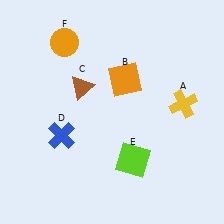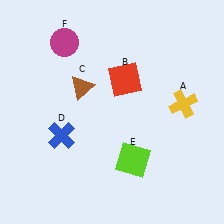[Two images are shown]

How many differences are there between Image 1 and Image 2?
There are 2 differences between the two images.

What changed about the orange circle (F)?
In Image 1, F is orange. In Image 2, it changed to magenta.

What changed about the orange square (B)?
In Image 1, B is orange. In Image 2, it changed to red.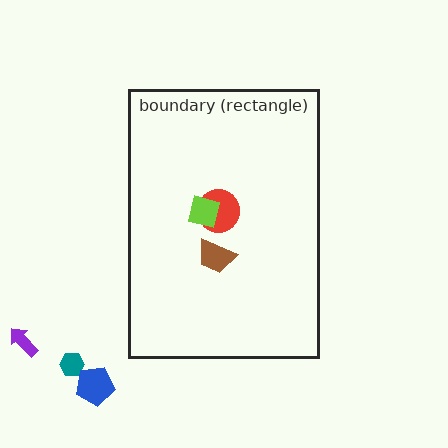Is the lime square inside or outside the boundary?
Inside.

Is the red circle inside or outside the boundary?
Inside.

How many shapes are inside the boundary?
3 inside, 3 outside.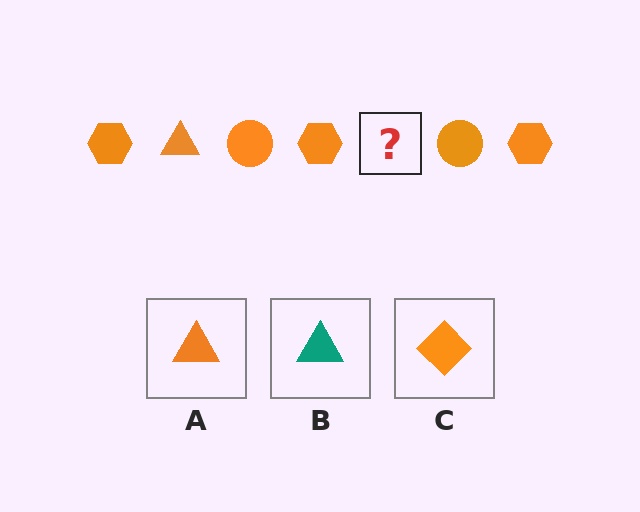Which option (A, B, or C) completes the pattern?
A.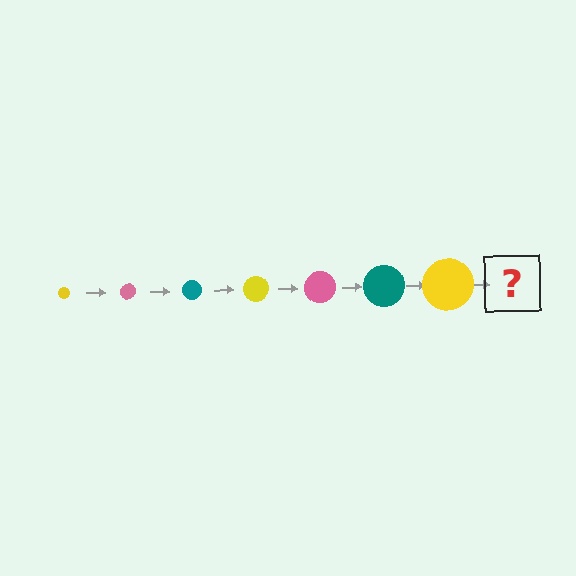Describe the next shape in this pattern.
It should be a pink circle, larger than the previous one.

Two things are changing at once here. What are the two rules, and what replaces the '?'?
The two rules are that the circle grows larger each step and the color cycles through yellow, pink, and teal. The '?' should be a pink circle, larger than the previous one.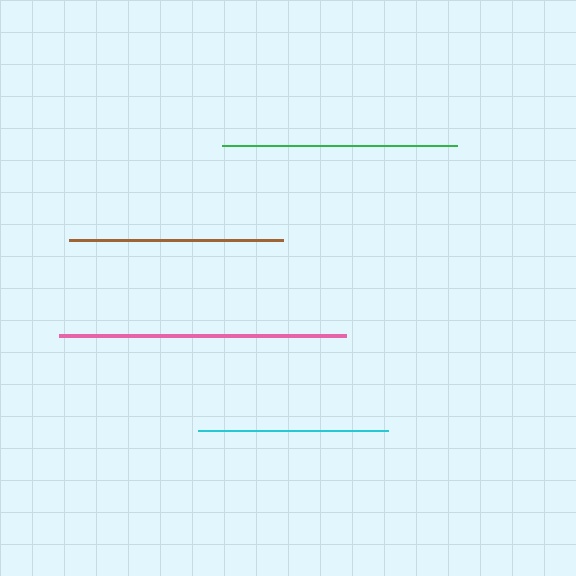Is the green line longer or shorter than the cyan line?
The green line is longer than the cyan line.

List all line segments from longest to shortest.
From longest to shortest: pink, green, brown, cyan.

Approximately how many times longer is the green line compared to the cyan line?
The green line is approximately 1.2 times the length of the cyan line.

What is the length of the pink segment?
The pink segment is approximately 288 pixels long.